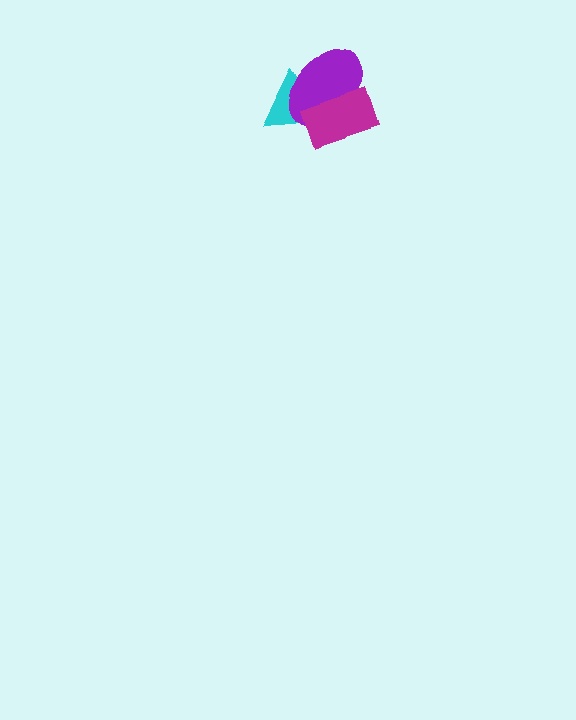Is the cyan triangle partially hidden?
Yes, it is partially covered by another shape.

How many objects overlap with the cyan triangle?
2 objects overlap with the cyan triangle.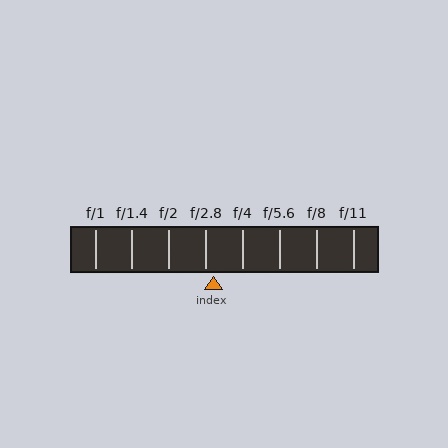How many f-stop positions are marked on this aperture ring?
There are 8 f-stop positions marked.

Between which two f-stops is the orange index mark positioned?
The index mark is between f/2.8 and f/4.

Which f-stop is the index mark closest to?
The index mark is closest to f/2.8.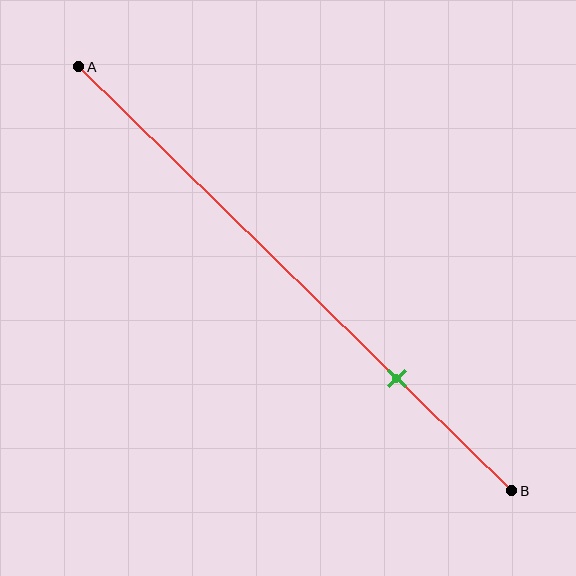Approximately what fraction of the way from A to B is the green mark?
The green mark is approximately 75% of the way from A to B.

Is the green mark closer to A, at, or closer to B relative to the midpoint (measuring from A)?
The green mark is closer to point B than the midpoint of segment AB.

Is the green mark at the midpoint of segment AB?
No, the mark is at about 75% from A, not at the 50% midpoint.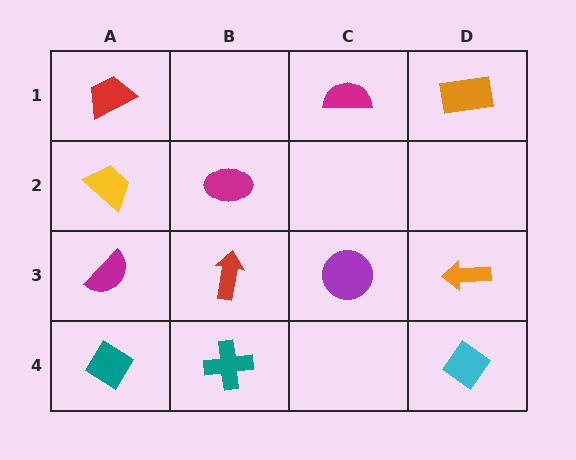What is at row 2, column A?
A yellow trapezoid.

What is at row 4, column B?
A teal cross.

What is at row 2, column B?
A magenta ellipse.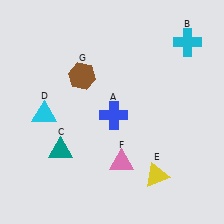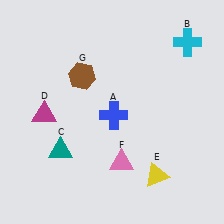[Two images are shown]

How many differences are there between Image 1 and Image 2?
There is 1 difference between the two images.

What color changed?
The triangle (D) changed from cyan in Image 1 to magenta in Image 2.